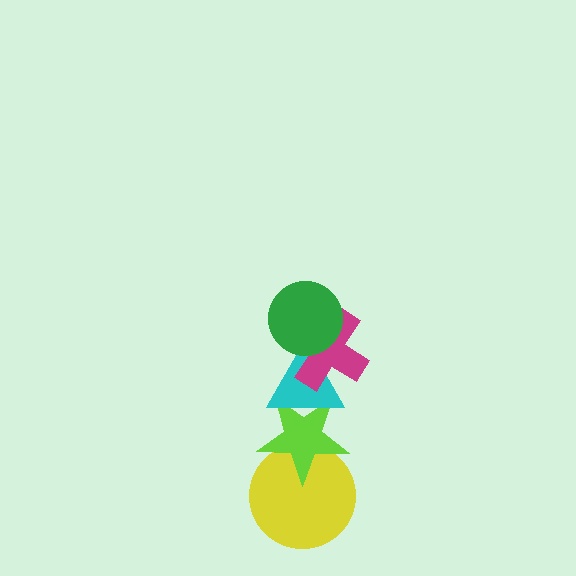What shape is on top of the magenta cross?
The green circle is on top of the magenta cross.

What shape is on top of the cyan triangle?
The magenta cross is on top of the cyan triangle.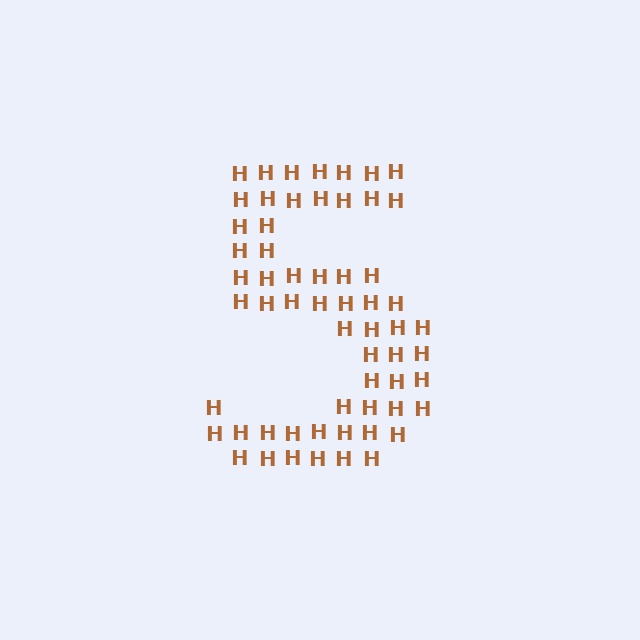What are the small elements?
The small elements are letter H's.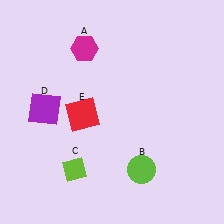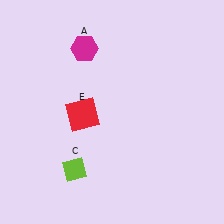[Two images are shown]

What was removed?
The purple square (D), the lime circle (B) were removed in Image 2.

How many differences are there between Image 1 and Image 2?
There are 2 differences between the two images.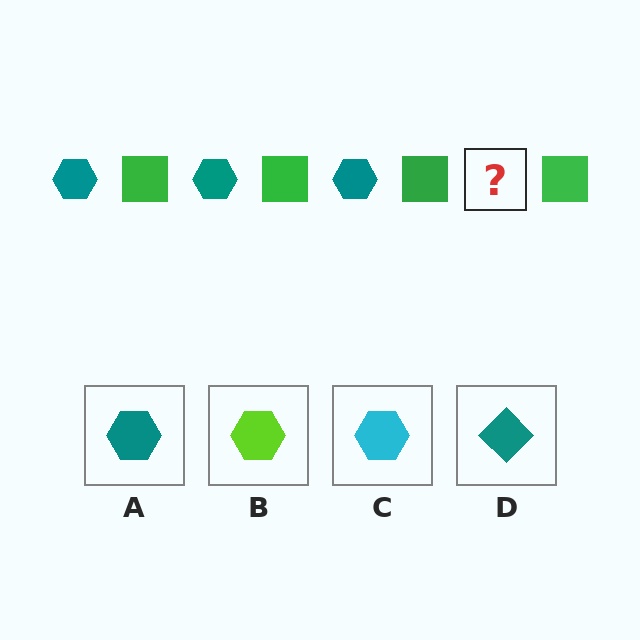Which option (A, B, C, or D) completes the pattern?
A.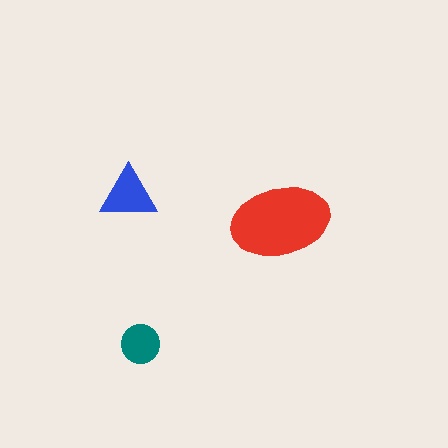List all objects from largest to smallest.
The red ellipse, the blue triangle, the teal circle.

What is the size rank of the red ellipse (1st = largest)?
1st.